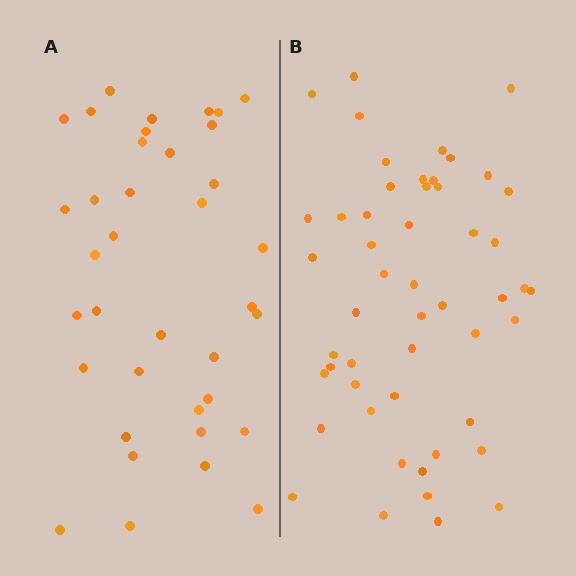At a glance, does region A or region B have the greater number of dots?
Region B (the right region) has more dots.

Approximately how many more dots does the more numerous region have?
Region B has approximately 15 more dots than region A.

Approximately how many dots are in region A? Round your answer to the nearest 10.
About 40 dots. (The exact count is 37, which rounds to 40.)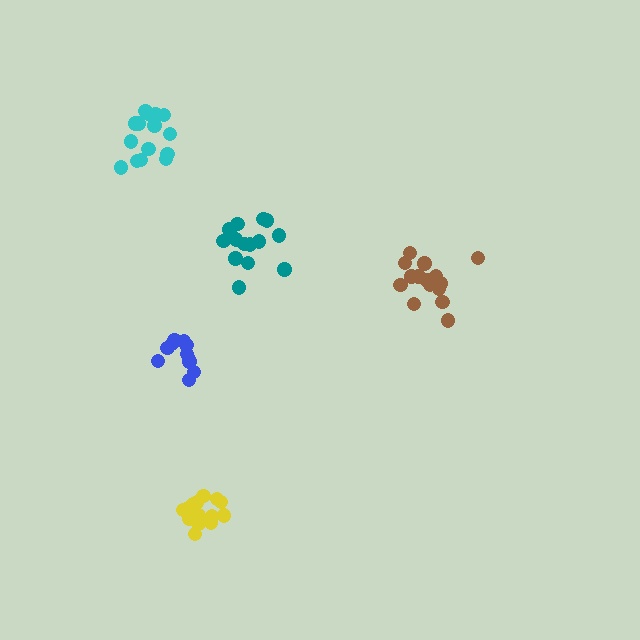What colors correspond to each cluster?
The clusters are colored: teal, brown, blue, cyan, yellow.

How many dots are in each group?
Group 1: 14 dots, Group 2: 16 dots, Group 3: 12 dots, Group 4: 15 dots, Group 5: 16 dots (73 total).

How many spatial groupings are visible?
There are 5 spatial groupings.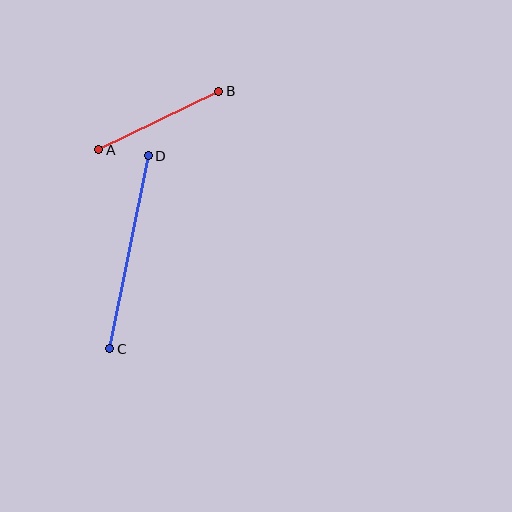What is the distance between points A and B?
The distance is approximately 133 pixels.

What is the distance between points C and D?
The distance is approximately 197 pixels.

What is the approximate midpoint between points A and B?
The midpoint is at approximately (159, 120) pixels.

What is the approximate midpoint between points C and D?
The midpoint is at approximately (129, 252) pixels.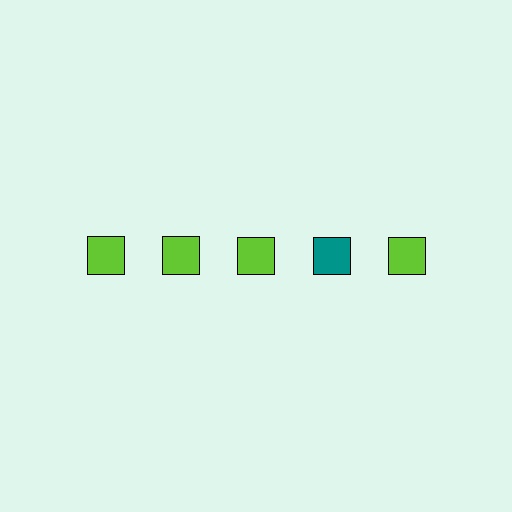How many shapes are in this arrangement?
There are 5 shapes arranged in a grid pattern.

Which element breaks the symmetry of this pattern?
The teal square in the top row, second from right column breaks the symmetry. All other shapes are lime squares.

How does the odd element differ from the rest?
It has a different color: teal instead of lime.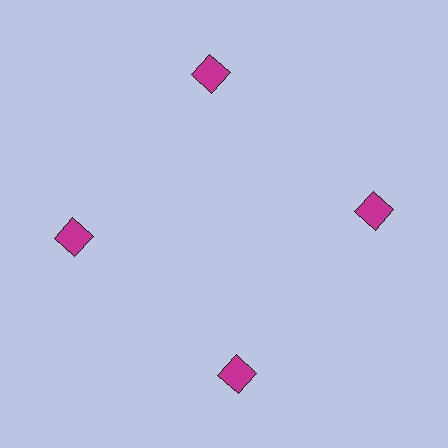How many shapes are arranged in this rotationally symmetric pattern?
There are 4 shapes, arranged in 4 groups of 1.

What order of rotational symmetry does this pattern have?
This pattern has 4-fold rotational symmetry.